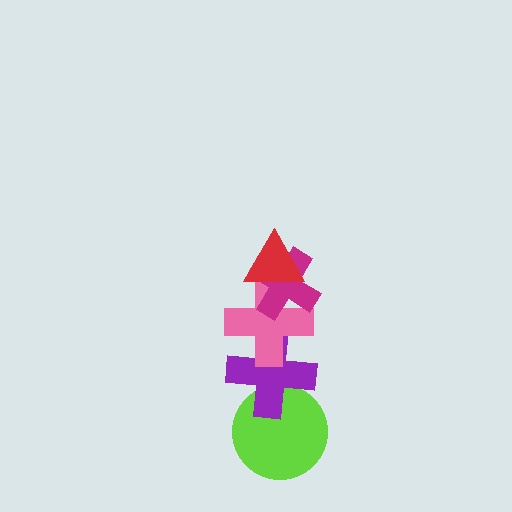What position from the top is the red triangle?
The red triangle is 1st from the top.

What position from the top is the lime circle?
The lime circle is 5th from the top.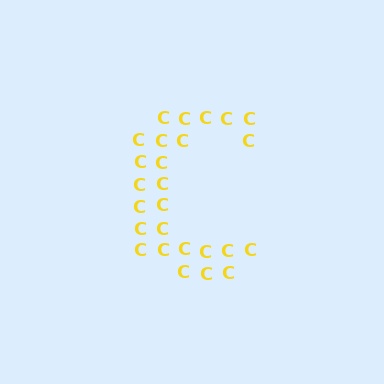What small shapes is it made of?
It is made of small letter C's.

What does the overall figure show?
The overall figure shows the letter C.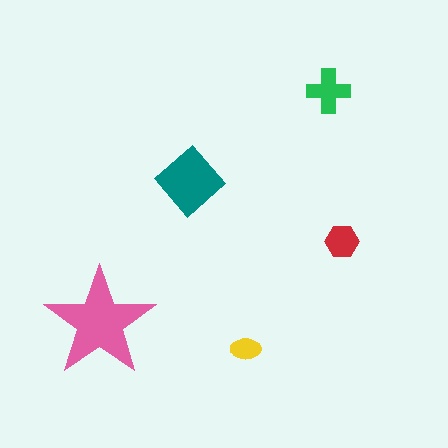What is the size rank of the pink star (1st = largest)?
1st.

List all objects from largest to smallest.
The pink star, the teal diamond, the green cross, the red hexagon, the yellow ellipse.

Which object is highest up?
The green cross is topmost.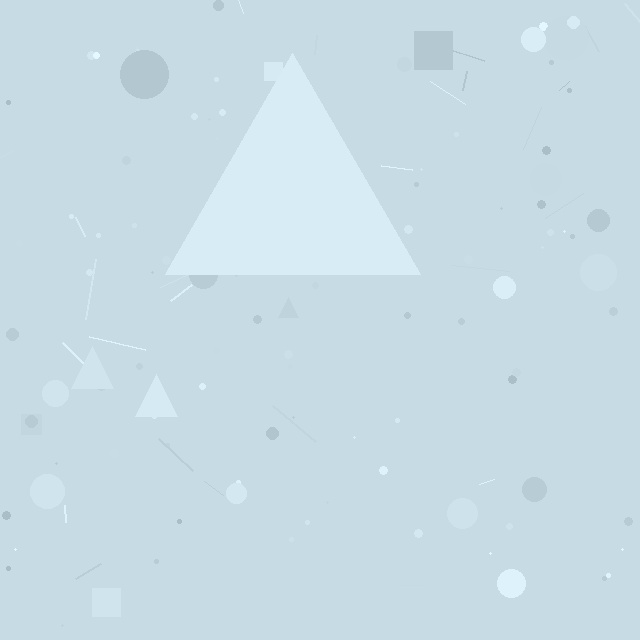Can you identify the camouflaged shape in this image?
The camouflaged shape is a triangle.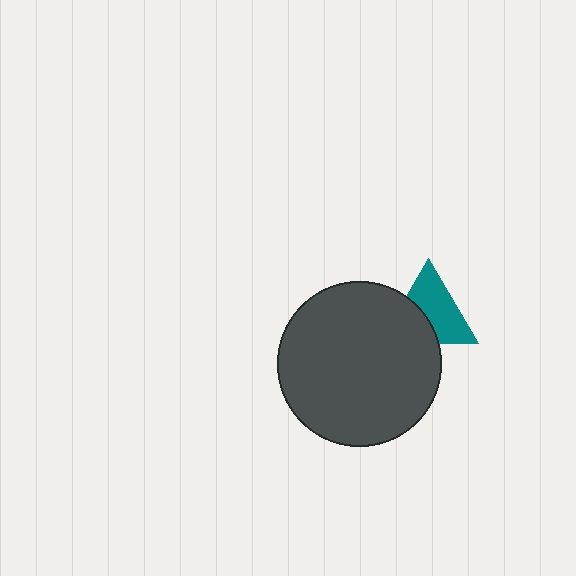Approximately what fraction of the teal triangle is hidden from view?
Roughly 38% of the teal triangle is hidden behind the dark gray circle.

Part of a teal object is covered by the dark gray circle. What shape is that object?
It is a triangle.